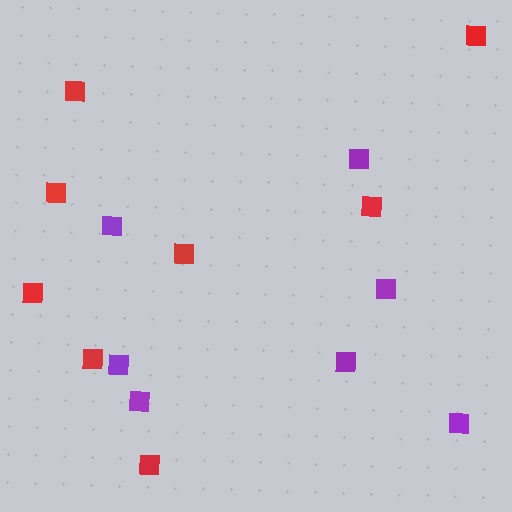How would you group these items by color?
There are 2 groups: one group of red squares (8) and one group of purple squares (7).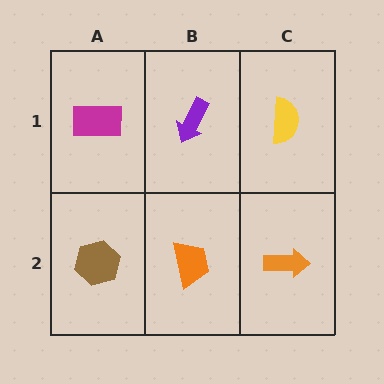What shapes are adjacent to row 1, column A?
A brown hexagon (row 2, column A), a purple arrow (row 1, column B).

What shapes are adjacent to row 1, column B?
An orange trapezoid (row 2, column B), a magenta rectangle (row 1, column A), a yellow semicircle (row 1, column C).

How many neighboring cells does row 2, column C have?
2.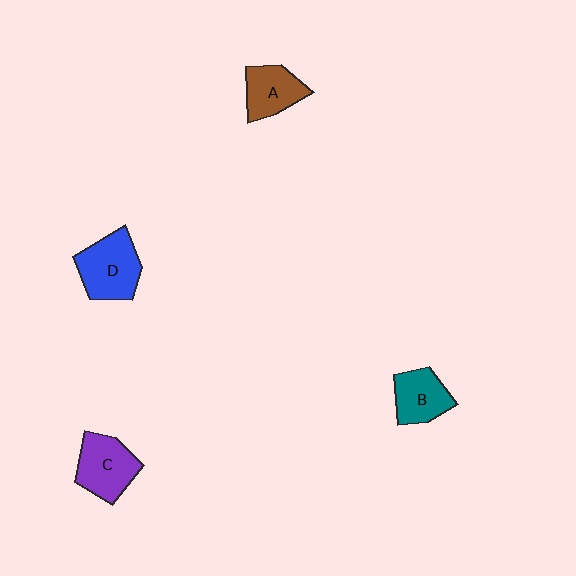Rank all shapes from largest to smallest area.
From largest to smallest: D (blue), C (purple), A (brown), B (teal).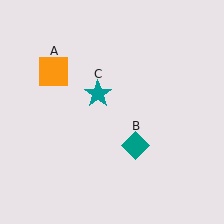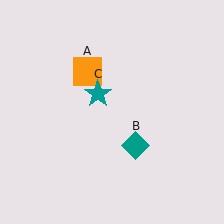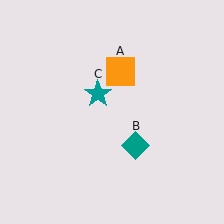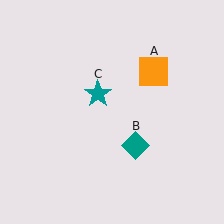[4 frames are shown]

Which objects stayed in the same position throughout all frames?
Teal diamond (object B) and teal star (object C) remained stationary.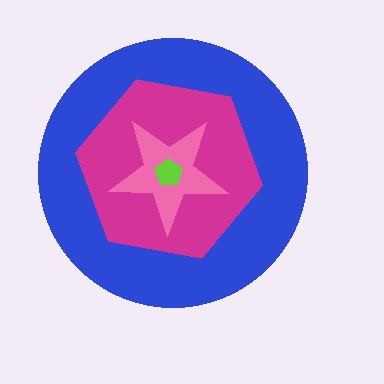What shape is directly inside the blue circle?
The magenta hexagon.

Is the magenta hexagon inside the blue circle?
Yes.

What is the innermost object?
The lime pentagon.